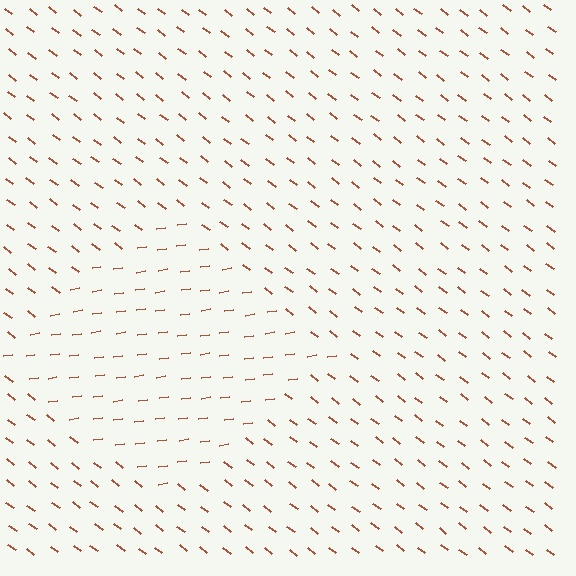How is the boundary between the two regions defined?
The boundary is defined purely by a change in line orientation (approximately 45 degrees difference). All lines are the same color and thickness.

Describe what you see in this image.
The image is filled with small brown line segments. A diamond region in the image has lines oriented differently from the surrounding lines, creating a visible texture boundary.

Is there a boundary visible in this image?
Yes, there is a texture boundary formed by a change in line orientation.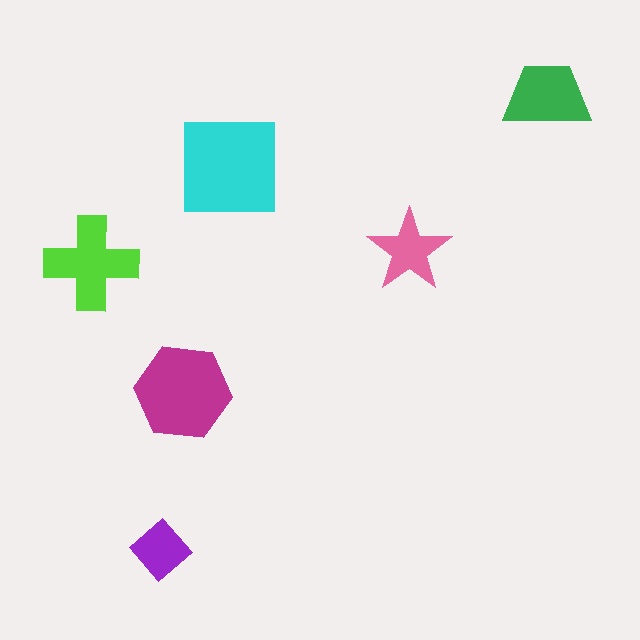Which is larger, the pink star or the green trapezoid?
The green trapezoid.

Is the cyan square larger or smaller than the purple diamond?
Larger.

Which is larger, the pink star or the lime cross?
The lime cross.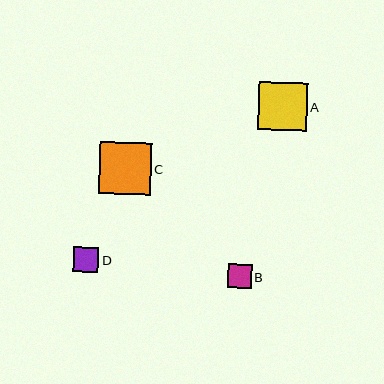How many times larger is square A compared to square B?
Square A is approximately 2.1 times the size of square B.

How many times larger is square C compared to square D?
Square C is approximately 2.1 times the size of square D.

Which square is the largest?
Square C is the largest with a size of approximately 52 pixels.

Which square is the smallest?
Square B is the smallest with a size of approximately 23 pixels.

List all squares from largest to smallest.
From largest to smallest: C, A, D, B.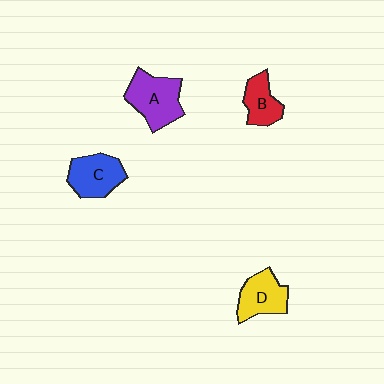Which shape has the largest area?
Shape A (purple).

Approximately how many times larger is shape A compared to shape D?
Approximately 1.3 times.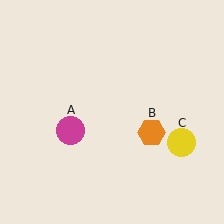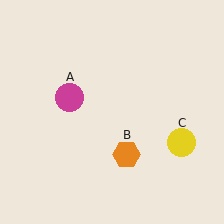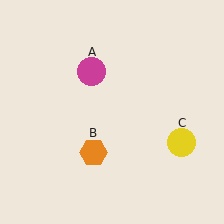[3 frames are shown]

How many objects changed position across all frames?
2 objects changed position: magenta circle (object A), orange hexagon (object B).